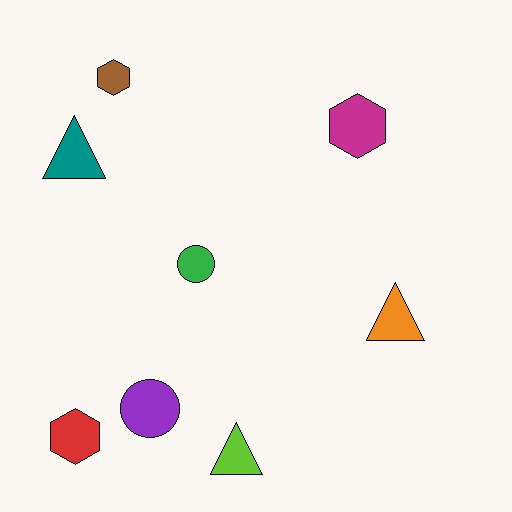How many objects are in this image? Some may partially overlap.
There are 8 objects.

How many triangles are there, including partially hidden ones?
There are 3 triangles.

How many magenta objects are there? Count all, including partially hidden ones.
There is 1 magenta object.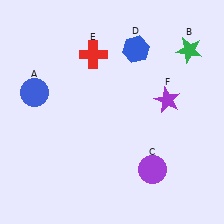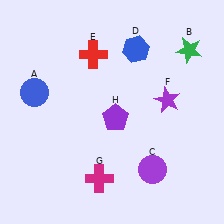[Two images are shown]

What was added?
A magenta cross (G), a purple pentagon (H) were added in Image 2.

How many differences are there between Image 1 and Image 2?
There are 2 differences between the two images.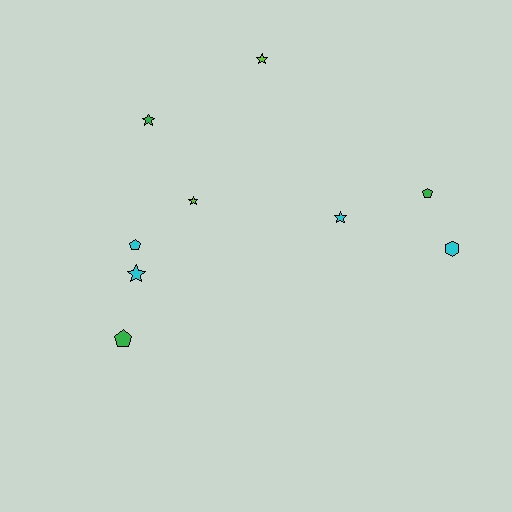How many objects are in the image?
There are 9 objects.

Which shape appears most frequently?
Star, with 5 objects.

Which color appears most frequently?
Cyan, with 4 objects.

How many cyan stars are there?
There are 2 cyan stars.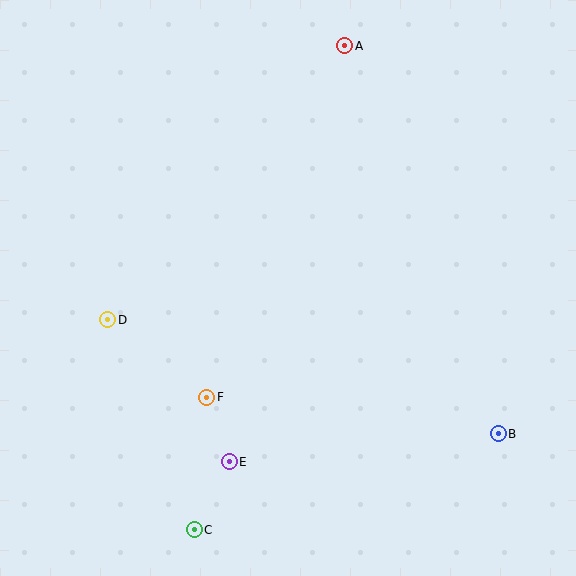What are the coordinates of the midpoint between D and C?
The midpoint between D and C is at (151, 425).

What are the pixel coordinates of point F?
Point F is at (207, 397).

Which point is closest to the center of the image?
Point F at (207, 397) is closest to the center.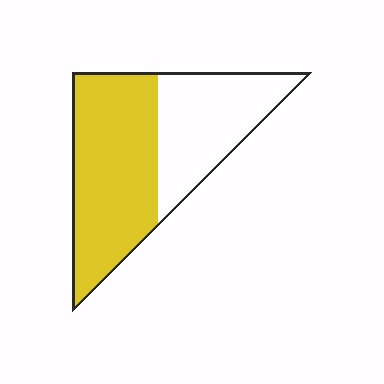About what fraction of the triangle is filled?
About three fifths (3/5).